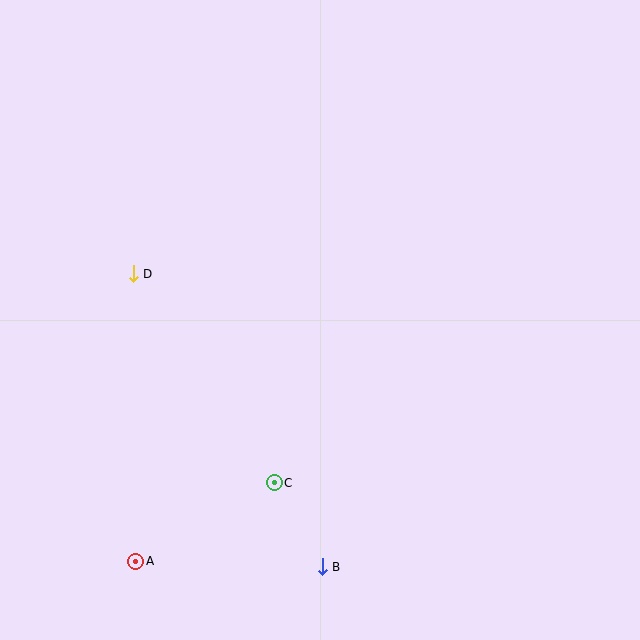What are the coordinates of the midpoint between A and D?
The midpoint between A and D is at (135, 417).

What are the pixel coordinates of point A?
Point A is at (136, 561).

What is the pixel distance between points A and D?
The distance between A and D is 288 pixels.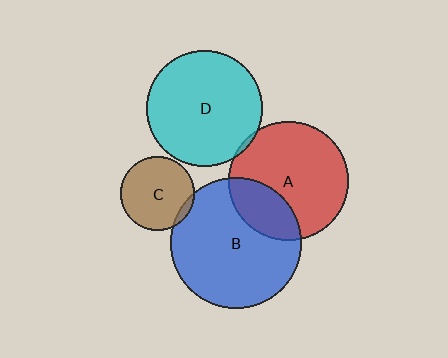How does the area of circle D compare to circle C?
Approximately 2.5 times.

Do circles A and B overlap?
Yes.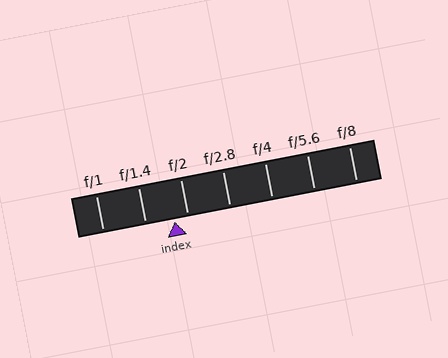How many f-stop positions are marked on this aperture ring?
There are 7 f-stop positions marked.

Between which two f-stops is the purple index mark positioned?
The index mark is between f/1.4 and f/2.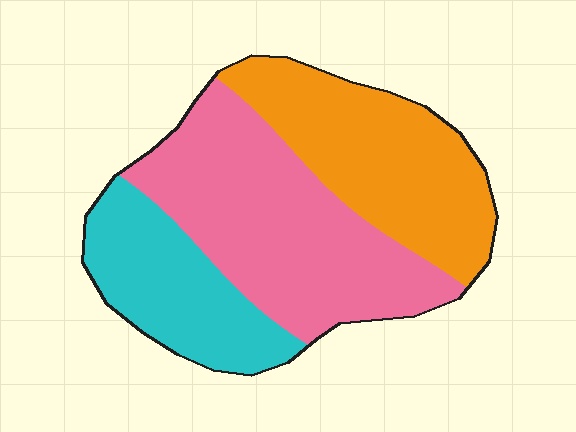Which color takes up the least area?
Cyan, at roughly 25%.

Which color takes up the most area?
Pink, at roughly 45%.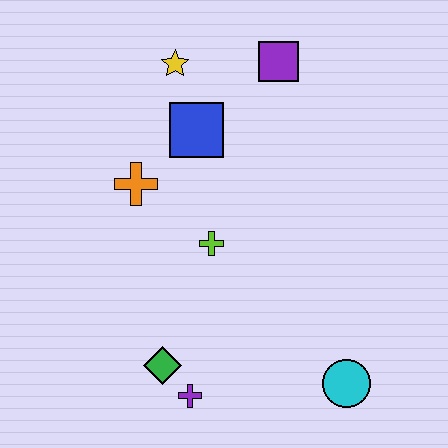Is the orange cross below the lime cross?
No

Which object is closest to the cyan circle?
The purple cross is closest to the cyan circle.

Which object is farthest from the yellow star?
The cyan circle is farthest from the yellow star.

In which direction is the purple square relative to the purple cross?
The purple square is above the purple cross.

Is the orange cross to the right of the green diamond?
No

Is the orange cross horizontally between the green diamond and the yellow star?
No